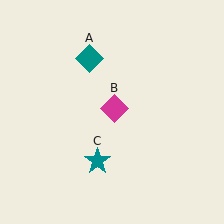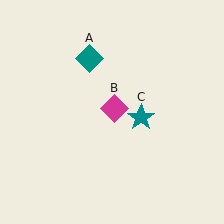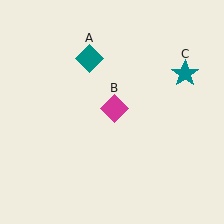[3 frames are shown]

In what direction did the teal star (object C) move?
The teal star (object C) moved up and to the right.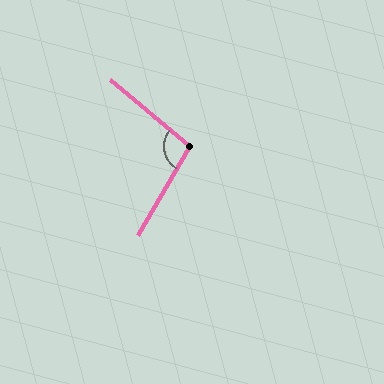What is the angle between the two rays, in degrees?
Approximately 99 degrees.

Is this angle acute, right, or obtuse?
It is obtuse.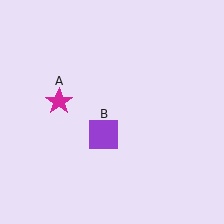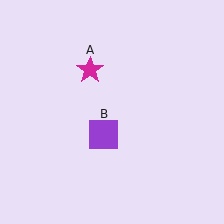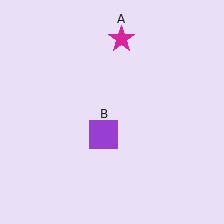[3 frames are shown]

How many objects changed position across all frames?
1 object changed position: magenta star (object A).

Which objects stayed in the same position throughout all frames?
Purple square (object B) remained stationary.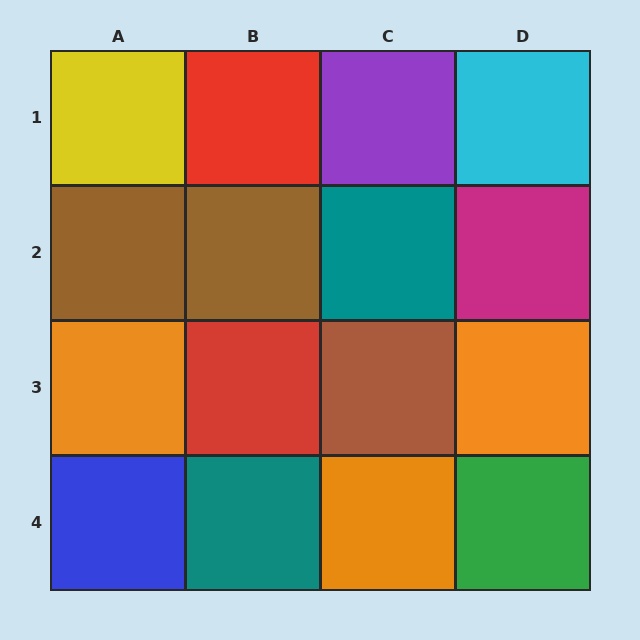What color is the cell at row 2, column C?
Teal.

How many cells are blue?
1 cell is blue.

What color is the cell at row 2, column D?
Magenta.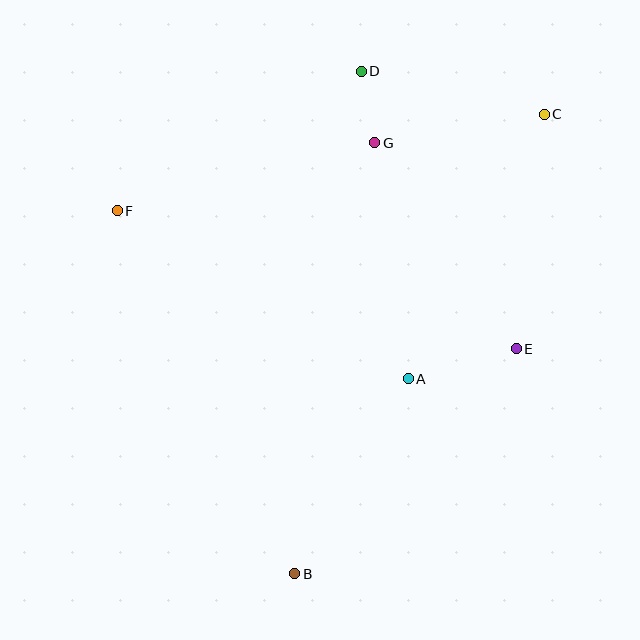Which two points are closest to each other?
Points D and G are closest to each other.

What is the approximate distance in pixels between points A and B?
The distance between A and B is approximately 225 pixels.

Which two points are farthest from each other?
Points B and C are farthest from each other.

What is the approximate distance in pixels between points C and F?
The distance between C and F is approximately 438 pixels.